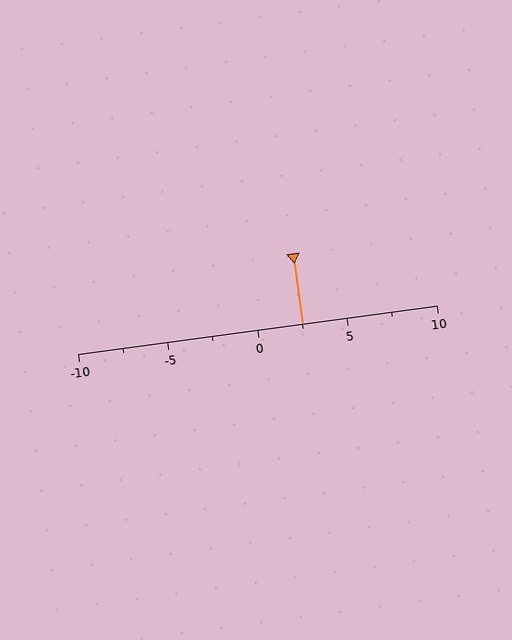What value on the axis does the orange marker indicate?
The marker indicates approximately 2.5.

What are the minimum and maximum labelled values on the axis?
The axis runs from -10 to 10.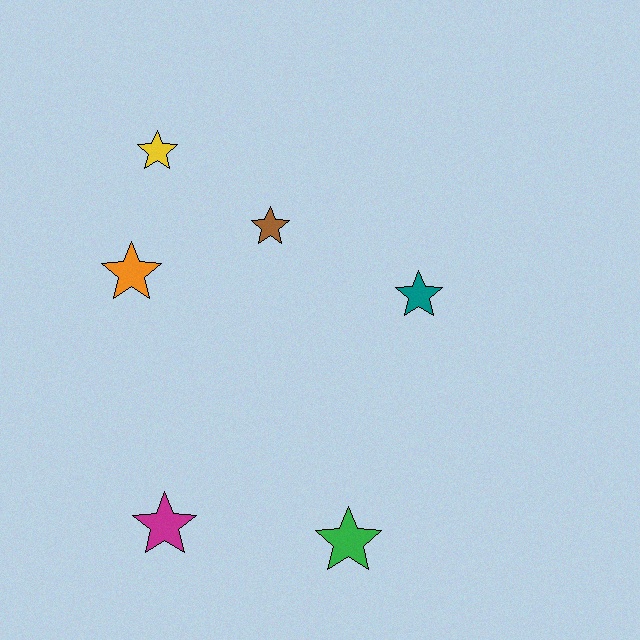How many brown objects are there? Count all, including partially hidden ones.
There is 1 brown object.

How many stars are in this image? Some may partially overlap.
There are 6 stars.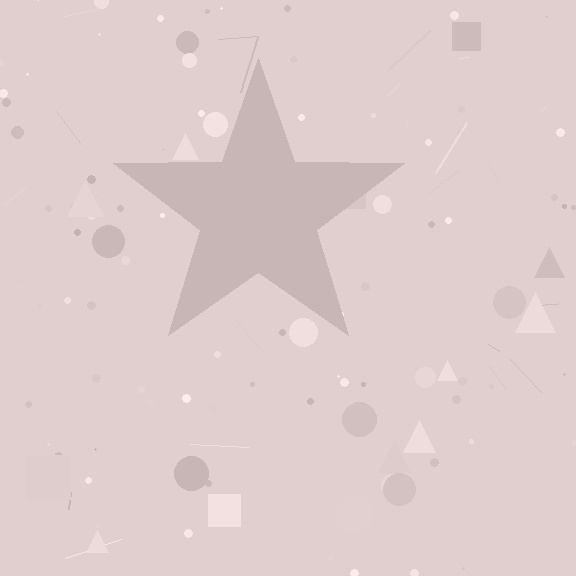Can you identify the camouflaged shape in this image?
The camouflaged shape is a star.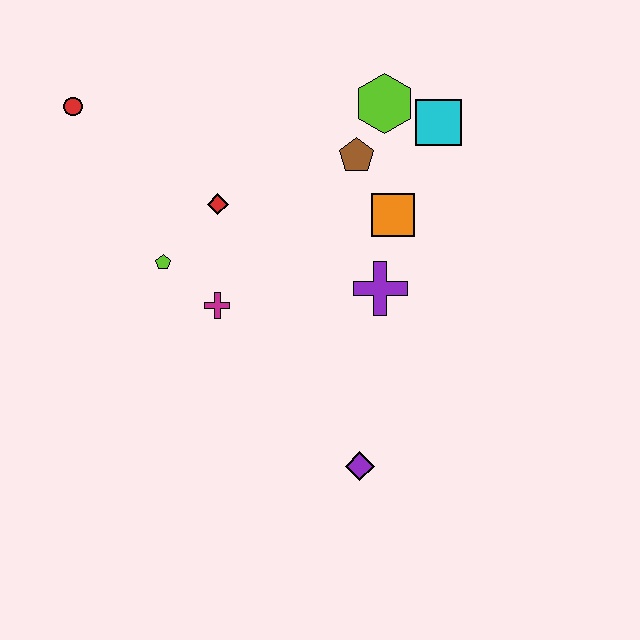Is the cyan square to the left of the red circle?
No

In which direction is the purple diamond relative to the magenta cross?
The purple diamond is below the magenta cross.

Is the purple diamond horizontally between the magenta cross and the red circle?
No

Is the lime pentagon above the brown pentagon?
No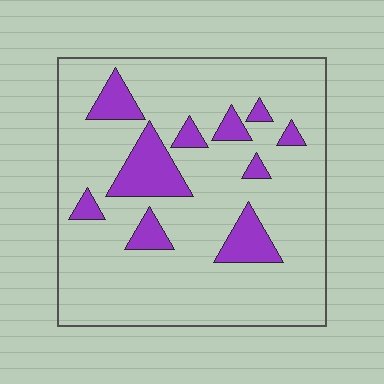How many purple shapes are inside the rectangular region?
10.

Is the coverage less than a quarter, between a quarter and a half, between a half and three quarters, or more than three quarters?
Less than a quarter.